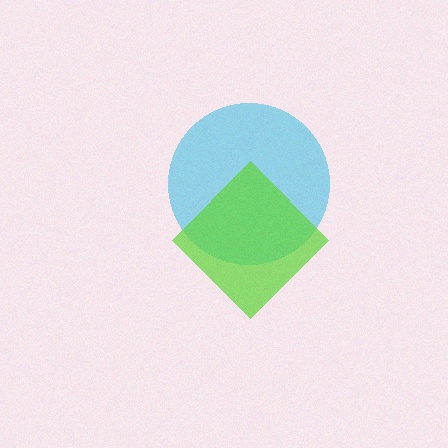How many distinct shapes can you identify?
There are 2 distinct shapes: a cyan circle, a lime diamond.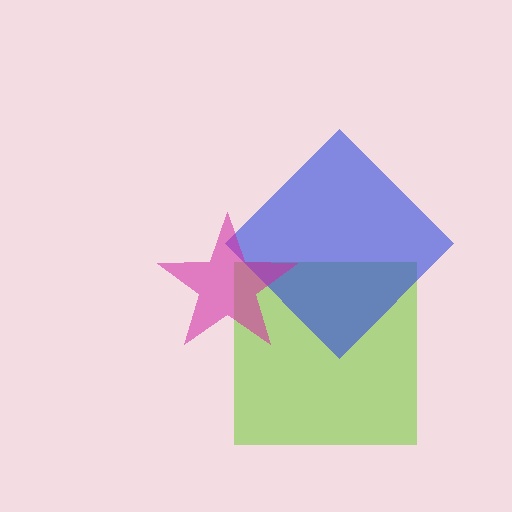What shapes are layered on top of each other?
The layered shapes are: a lime square, a blue diamond, a magenta star.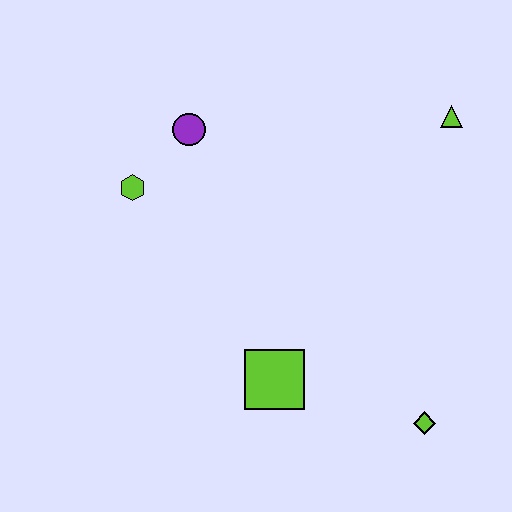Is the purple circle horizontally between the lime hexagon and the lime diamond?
Yes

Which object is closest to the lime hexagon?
The purple circle is closest to the lime hexagon.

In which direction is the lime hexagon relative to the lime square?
The lime hexagon is above the lime square.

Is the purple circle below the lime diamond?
No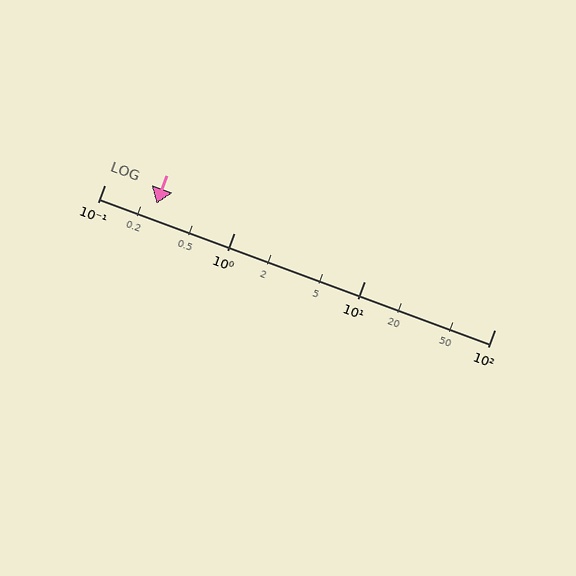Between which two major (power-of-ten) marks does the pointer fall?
The pointer is between 0.1 and 1.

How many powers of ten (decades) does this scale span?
The scale spans 3 decades, from 0.1 to 100.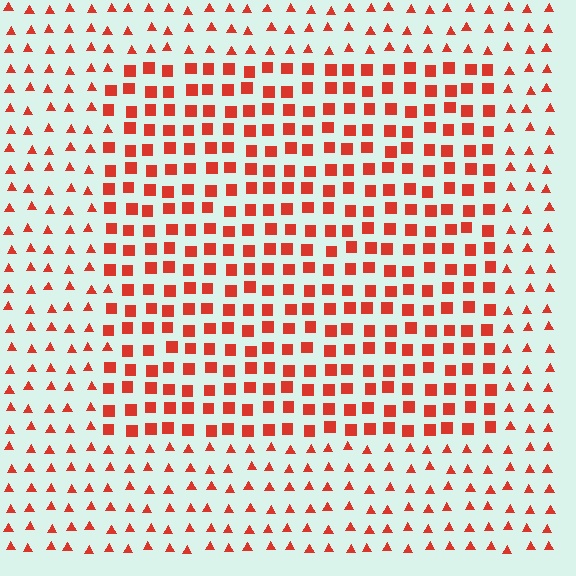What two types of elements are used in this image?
The image uses squares inside the rectangle region and triangles outside it.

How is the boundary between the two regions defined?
The boundary is defined by a change in element shape: squares inside vs. triangles outside. All elements share the same color and spacing.